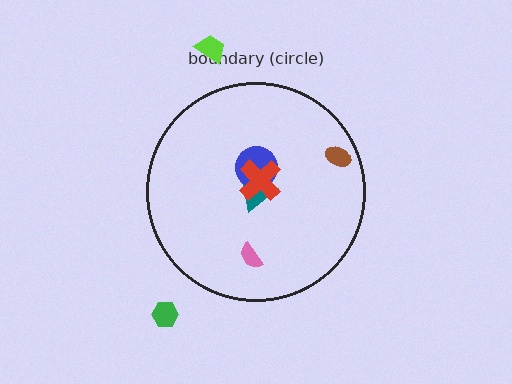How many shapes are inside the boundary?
5 inside, 2 outside.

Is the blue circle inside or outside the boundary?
Inside.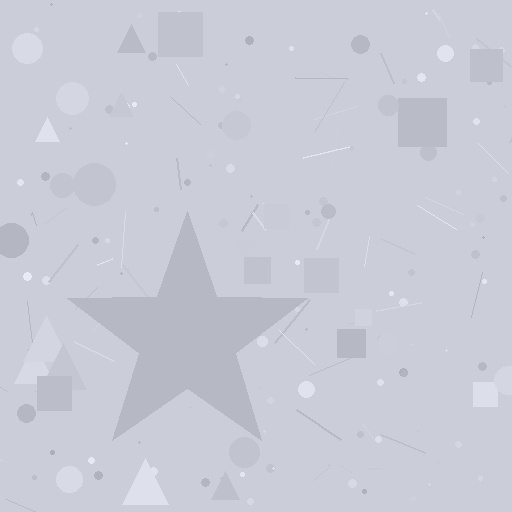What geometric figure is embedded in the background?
A star is embedded in the background.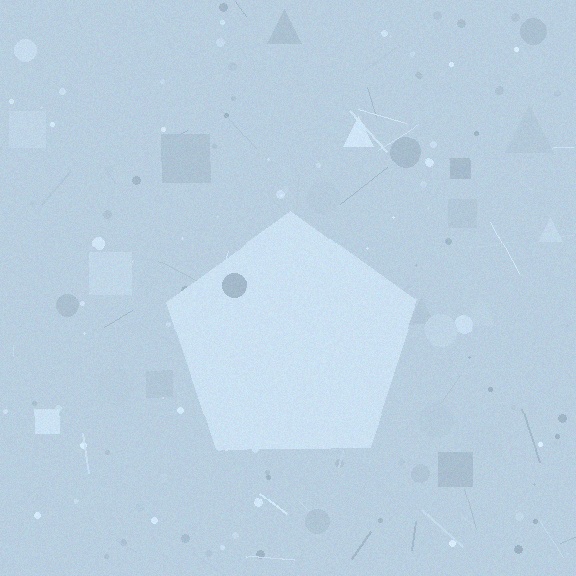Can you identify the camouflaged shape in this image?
The camouflaged shape is a pentagon.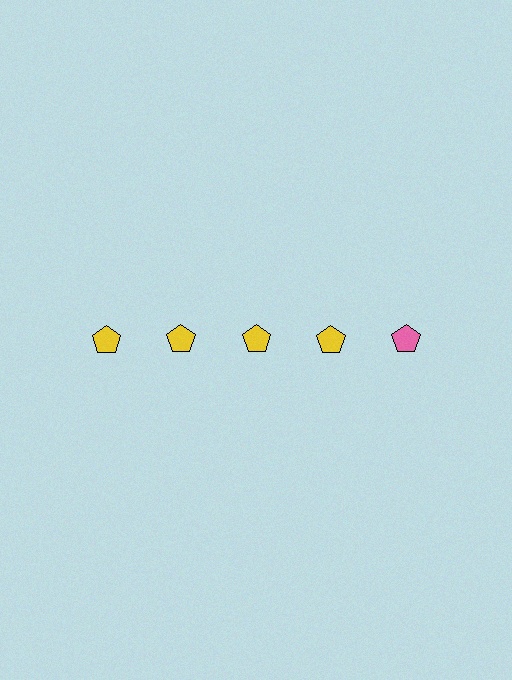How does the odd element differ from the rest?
It has a different color: pink instead of yellow.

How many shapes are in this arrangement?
There are 5 shapes arranged in a grid pattern.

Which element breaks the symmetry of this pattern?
The pink pentagon in the top row, rightmost column breaks the symmetry. All other shapes are yellow pentagons.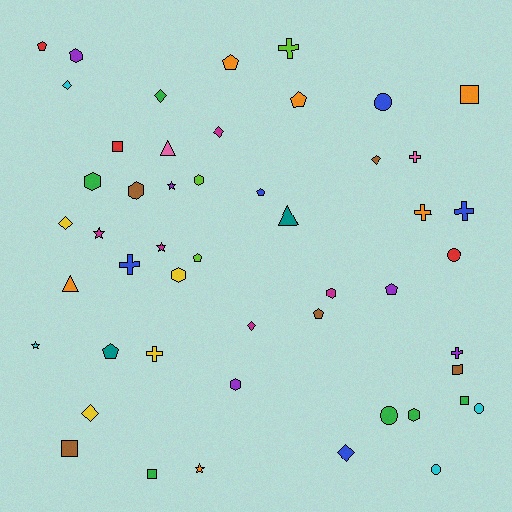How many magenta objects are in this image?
There are 5 magenta objects.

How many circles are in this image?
There are 5 circles.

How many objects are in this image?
There are 50 objects.